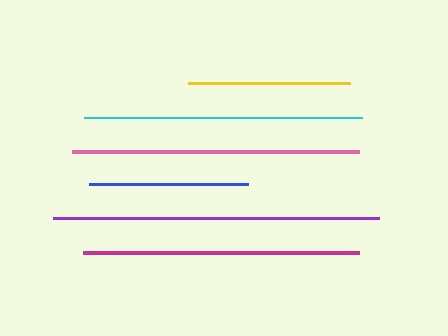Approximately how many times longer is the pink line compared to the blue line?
The pink line is approximately 1.8 times the length of the blue line.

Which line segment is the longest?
The purple line is the longest at approximately 326 pixels.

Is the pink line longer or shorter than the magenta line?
The pink line is longer than the magenta line.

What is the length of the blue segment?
The blue segment is approximately 159 pixels long.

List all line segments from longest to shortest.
From longest to shortest: purple, pink, cyan, magenta, yellow, blue.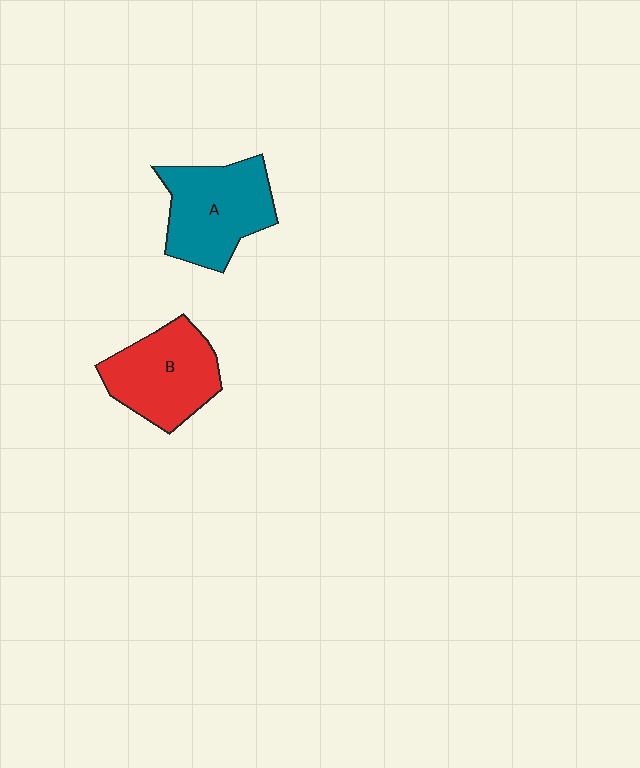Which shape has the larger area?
Shape A (teal).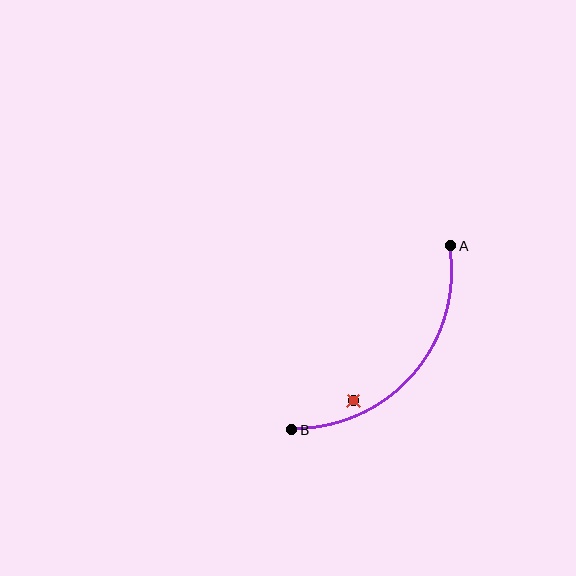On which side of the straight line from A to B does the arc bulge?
The arc bulges below and to the right of the straight line connecting A and B.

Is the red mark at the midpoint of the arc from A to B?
No — the red mark does not lie on the arc at all. It sits slightly inside the curve.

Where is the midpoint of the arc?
The arc midpoint is the point on the curve farthest from the straight line joining A and B. It sits below and to the right of that line.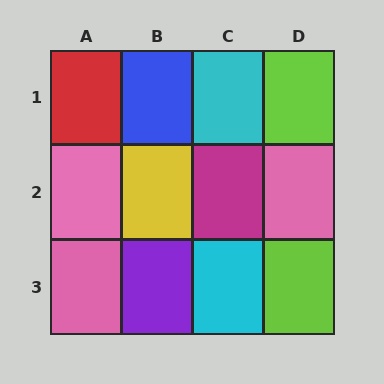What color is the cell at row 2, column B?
Yellow.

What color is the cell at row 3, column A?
Pink.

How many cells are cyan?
2 cells are cyan.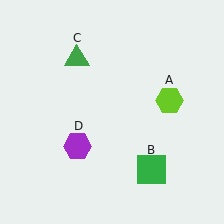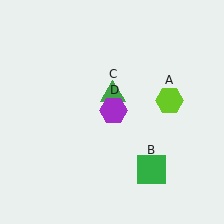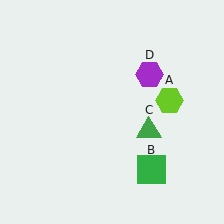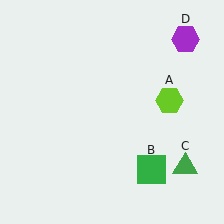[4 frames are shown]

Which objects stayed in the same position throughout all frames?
Lime hexagon (object A) and green square (object B) remained stationary.